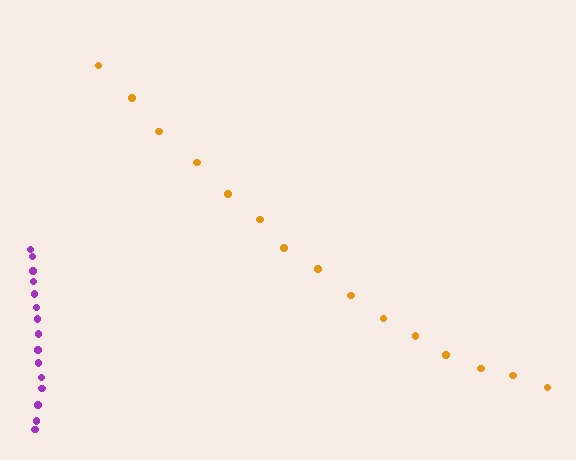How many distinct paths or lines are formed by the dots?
There are 2 distinct paths.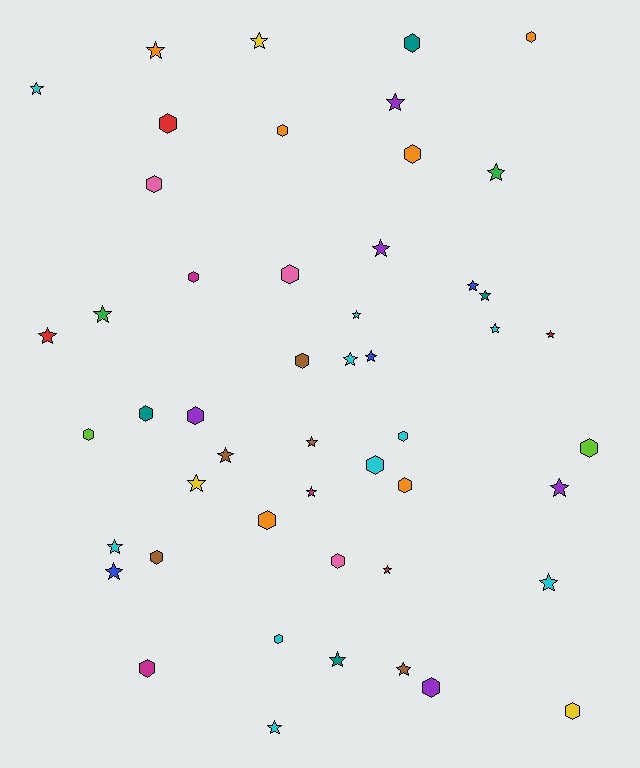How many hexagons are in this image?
There are 23 hexagons.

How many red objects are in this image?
There are 4 red objects.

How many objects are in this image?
There are 50 objects.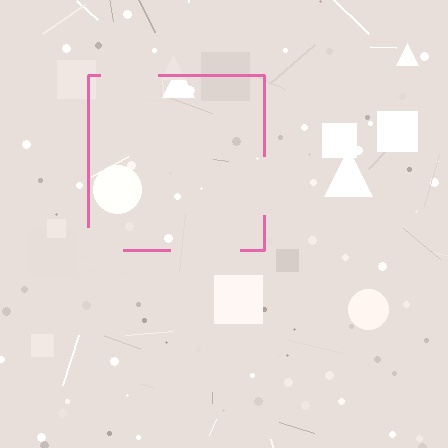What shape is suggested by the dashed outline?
The dashed outline suggests a square.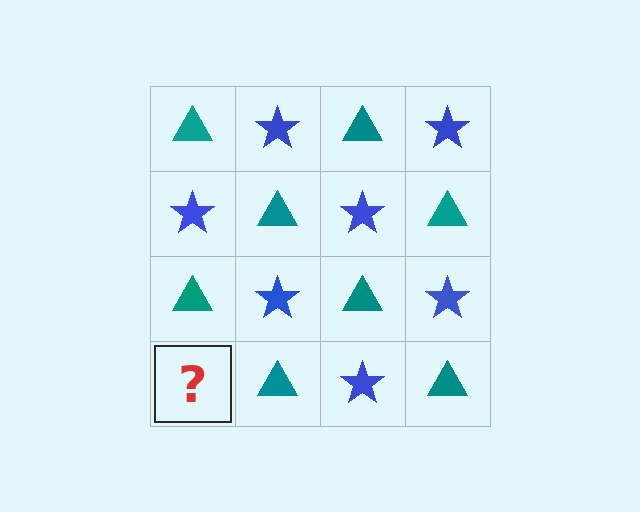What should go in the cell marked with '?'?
The missing cell should contain a blue star.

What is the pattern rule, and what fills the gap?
The rule is that it alternates teal triangle and blue star in a checkerboard pattern. The gap should be filled with a blue star.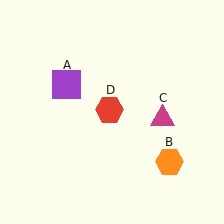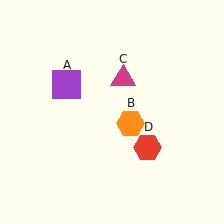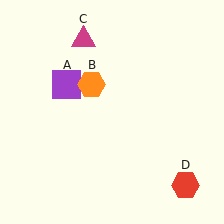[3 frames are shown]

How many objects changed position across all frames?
3 objects changed position: orange hexagon (object B), magenta triangle (object C), red hexagon (object D).